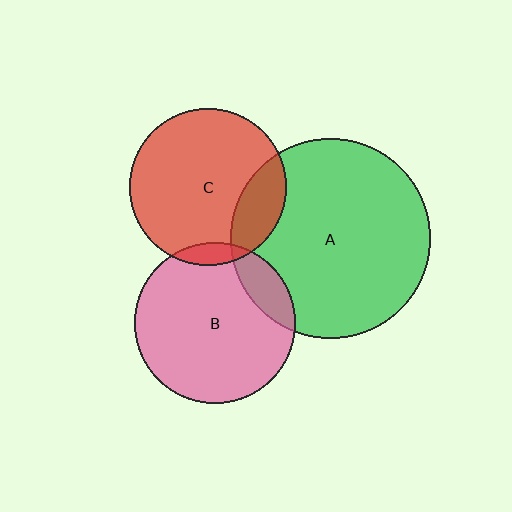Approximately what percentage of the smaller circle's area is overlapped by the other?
Approximately 5%.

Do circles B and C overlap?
Yes.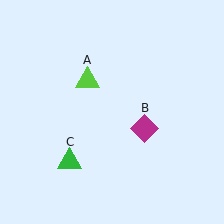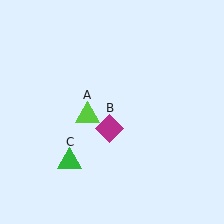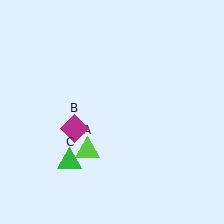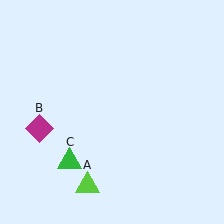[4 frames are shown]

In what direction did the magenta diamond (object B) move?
The magenta diamond (object B) moved left.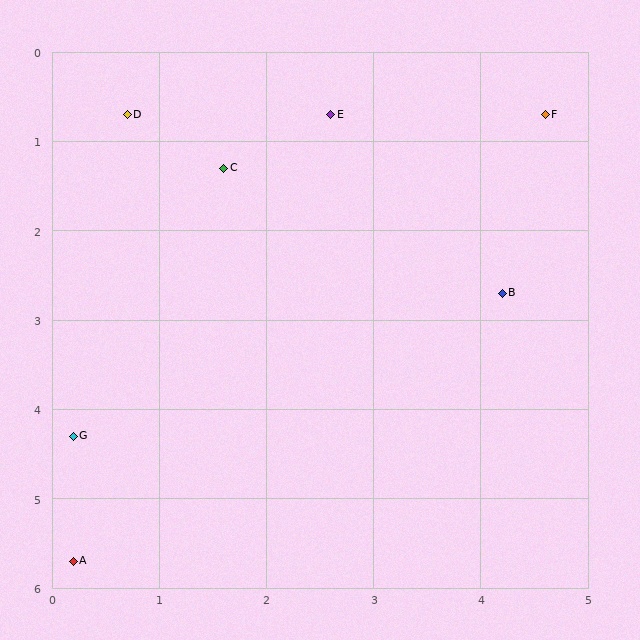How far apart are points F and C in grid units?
Points F and C are about 3.1 grid units apart.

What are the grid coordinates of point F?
Point F is at approximately (4.6, 0.7).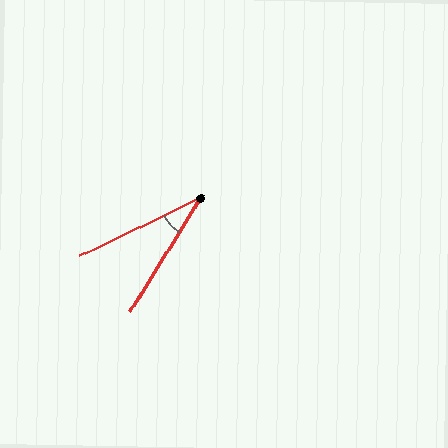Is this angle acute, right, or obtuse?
It is acute.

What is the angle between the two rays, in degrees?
Approximately 32 degrees.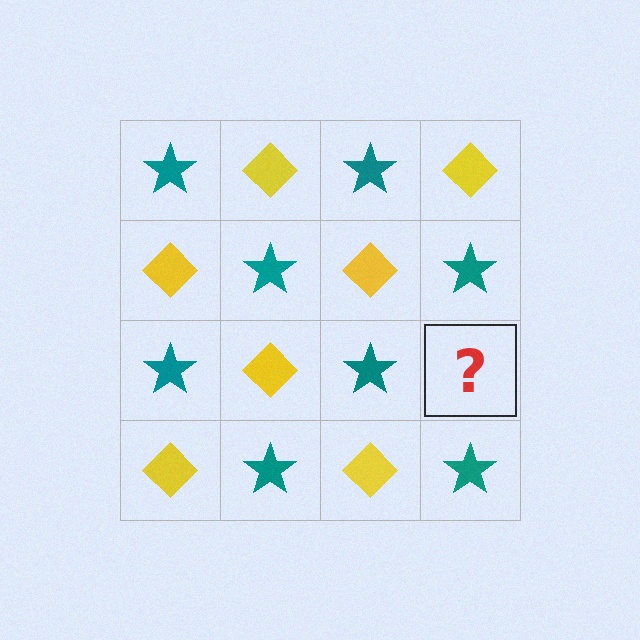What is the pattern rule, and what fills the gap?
The rule is that it alternates teal star and yellow diamond in a checkerboard pattern. The gap should be filled with a yellow diamond.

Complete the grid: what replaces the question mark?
The question mark should be replaced with a yellow diamond.